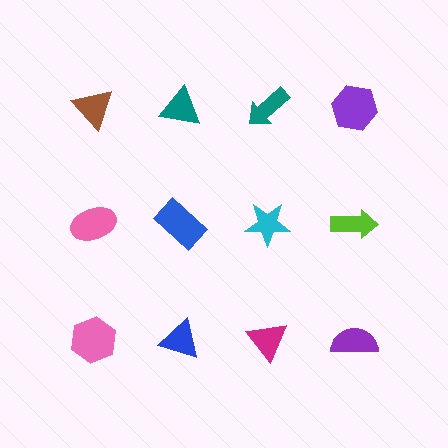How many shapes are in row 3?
4 shapes.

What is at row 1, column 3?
A teal arrow.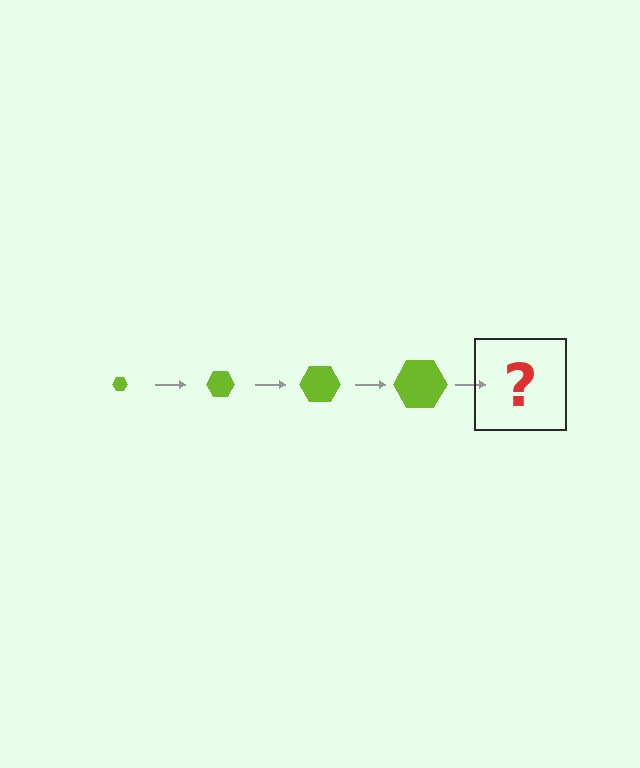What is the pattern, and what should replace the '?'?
The pattern is that the hexagon gets progressively larger each step. The '?' should be a lime hexagon, larger than the previous one.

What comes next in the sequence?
The next element should be a lime hexagon, larger than the previous one.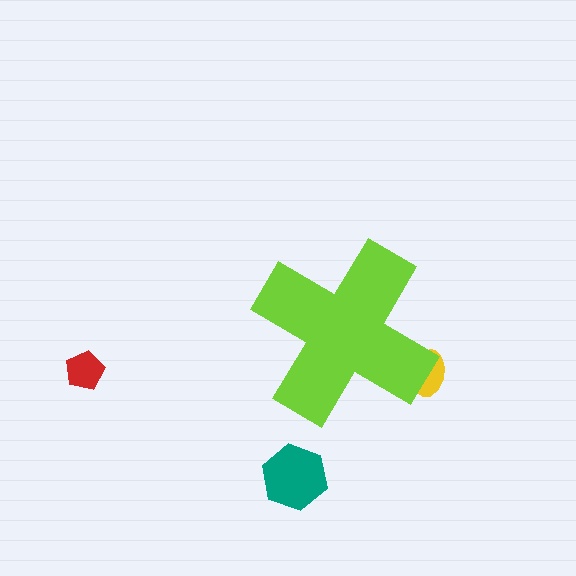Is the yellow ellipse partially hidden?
Yes, the yellow ellipse is partially hidden behind the lime cross.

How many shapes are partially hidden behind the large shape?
1 shape is partially hidden.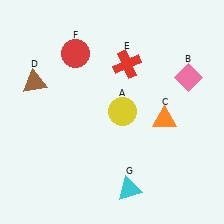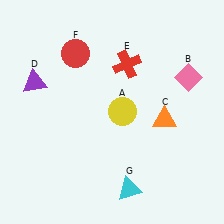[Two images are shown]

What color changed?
The triangle (D) changed from brown in Image 1 to purple in Image 2.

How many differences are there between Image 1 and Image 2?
There is 1 difference between the two images.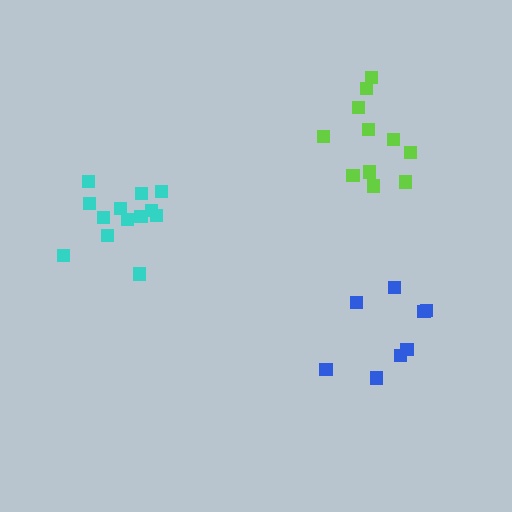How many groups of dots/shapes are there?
There are 3 groups.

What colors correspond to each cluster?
The clusters are colored: cyan, lime, blue.